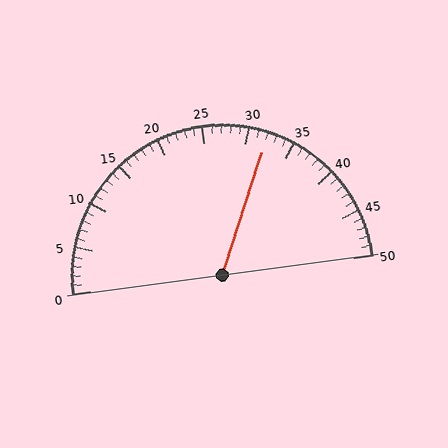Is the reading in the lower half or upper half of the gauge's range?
The reading is in the upper half of the range (0 to 50).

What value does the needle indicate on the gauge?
The needle indicates approximately 32.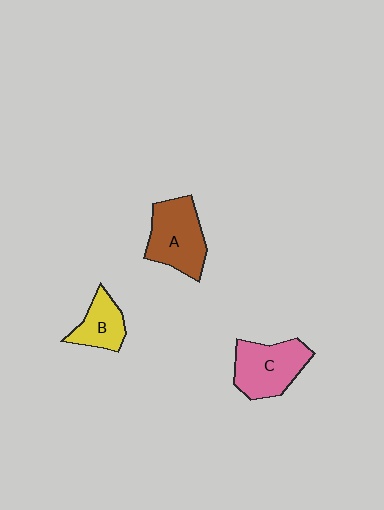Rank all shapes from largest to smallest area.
From largest to smallest: A (brown), C (pink), B (yellow).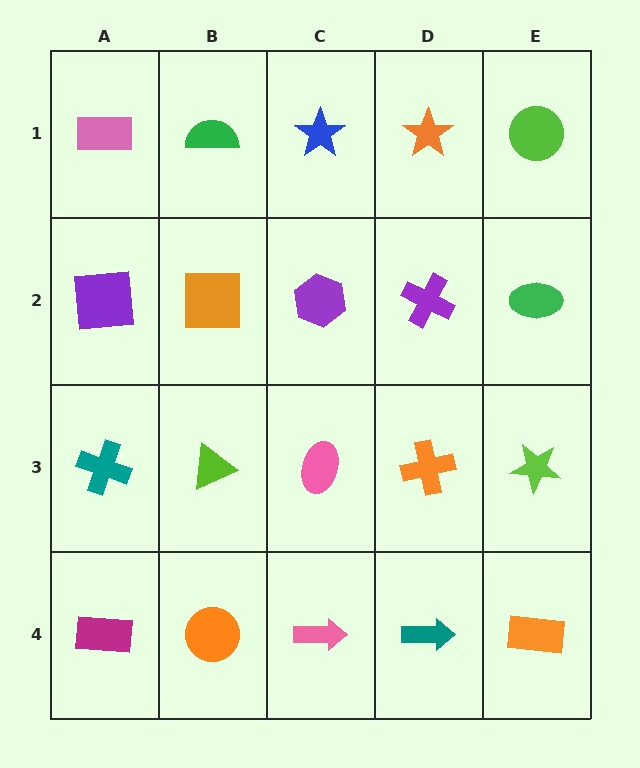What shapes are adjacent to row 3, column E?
A green ellipse (row 2, column E), an orange rectangle (row 4, column E), an orange cross (row 3, column D).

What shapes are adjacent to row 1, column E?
A green ellipse (row 2, column E), an orange star (row 1, column D).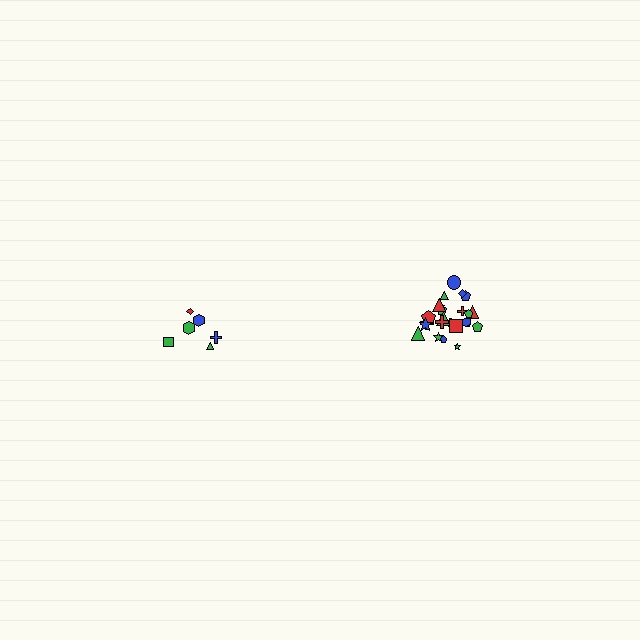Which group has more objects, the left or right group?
The right group.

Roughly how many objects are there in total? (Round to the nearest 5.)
Roughly 30 objects in total.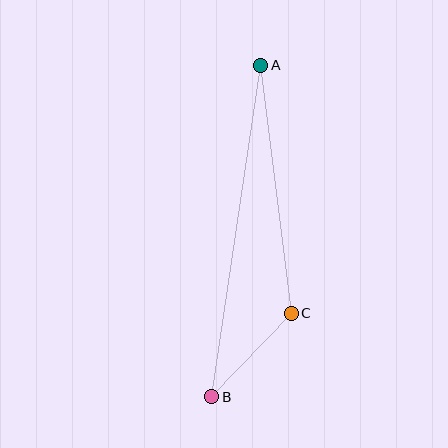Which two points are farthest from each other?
Points A and B are farthest from each other.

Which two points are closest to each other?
Points B and C are closest to each other.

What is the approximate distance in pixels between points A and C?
The distance between A and C is approximately 250 pixels.